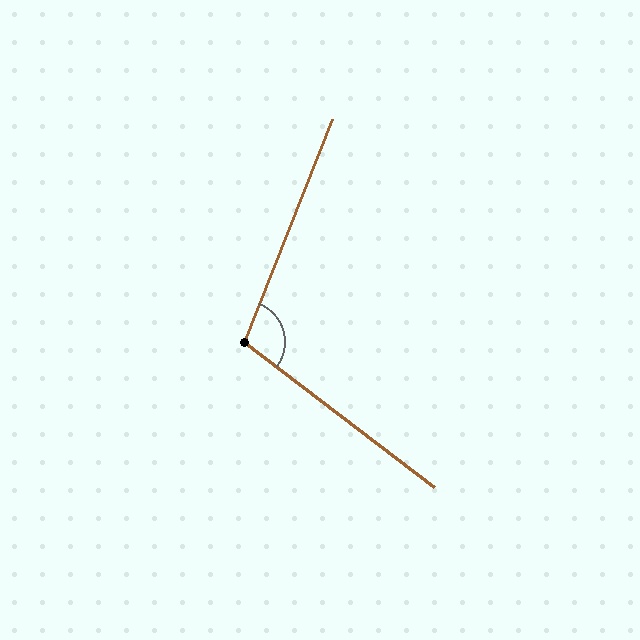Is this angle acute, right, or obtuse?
It is obtuse.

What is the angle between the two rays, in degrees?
Approximately 106 degrees.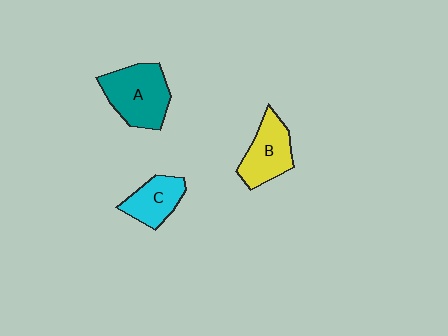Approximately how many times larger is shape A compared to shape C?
Approximately 1.6 times.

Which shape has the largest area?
Shape A (teal).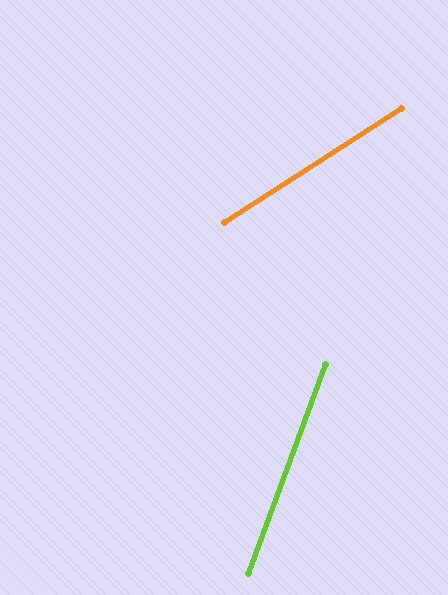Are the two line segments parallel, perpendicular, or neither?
Neither parallel nor perpendicular — they differ by about 37°.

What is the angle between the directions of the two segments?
Approximately 37 degrees.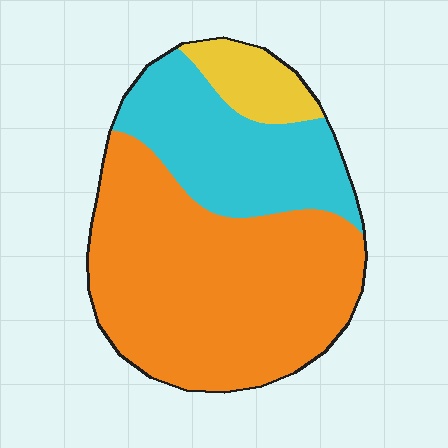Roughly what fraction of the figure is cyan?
Cyan takes up between a sixth and a third of the figure.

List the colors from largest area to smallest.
From largest to smallest: orange, cyan, yellow.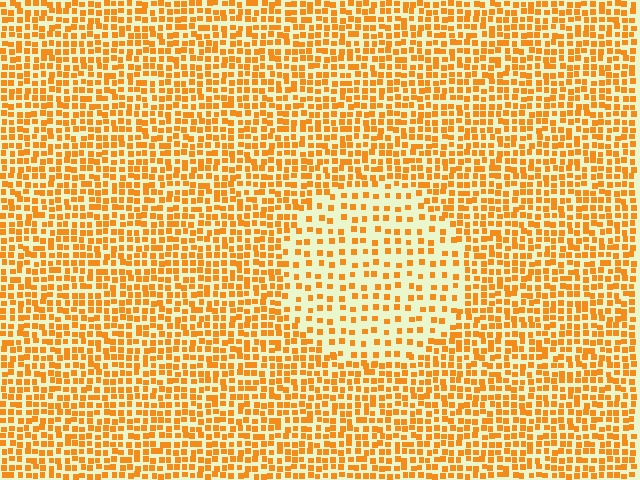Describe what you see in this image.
The image contains small orange elements arranged at two different densities. A circle-shaped region is visible where the elements are less densely packed than the surrounding area.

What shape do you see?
I see a circle.